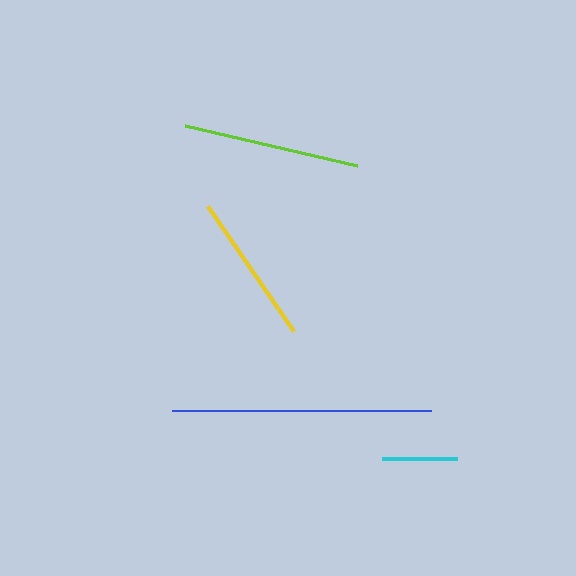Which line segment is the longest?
The blue line is the longest at approximately 259 pixels.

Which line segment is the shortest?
The cyan line is the shortest at approximately 75 pixels.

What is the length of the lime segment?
The lime segment is approximately 176 pixels long.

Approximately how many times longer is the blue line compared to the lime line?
The blue line is approximately 1.5 times the length of the lime line.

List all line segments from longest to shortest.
From longest to shortest: blue, lime, yellow, cyan.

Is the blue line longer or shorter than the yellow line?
The blue line is longer than the yellow line.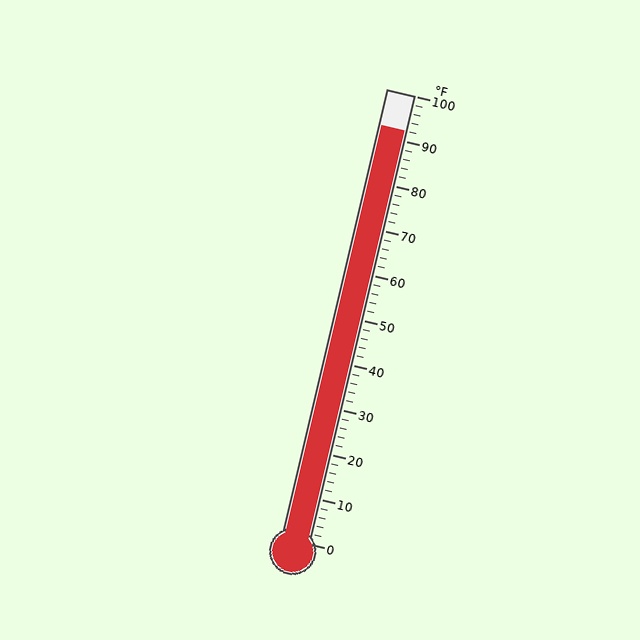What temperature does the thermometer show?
The thermometer shows approximately 92°F.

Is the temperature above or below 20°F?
The temperature is above 20°F.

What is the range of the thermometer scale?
The thermometer scale ranges from 0°F to 100°F.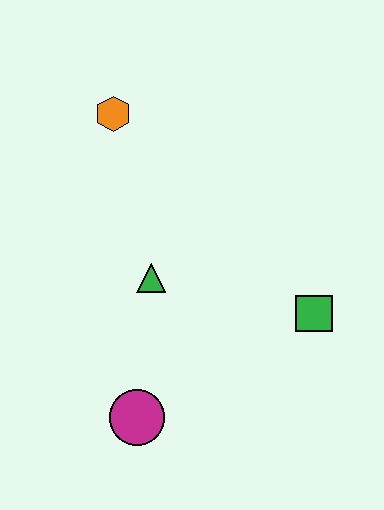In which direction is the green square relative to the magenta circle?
The green square is to the right of the magenta circle.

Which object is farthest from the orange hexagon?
The magenta circle is farthest from the orange hexagon.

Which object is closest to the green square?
The green triangle is closest to the green square.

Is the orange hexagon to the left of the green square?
Yes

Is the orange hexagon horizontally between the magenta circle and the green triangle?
No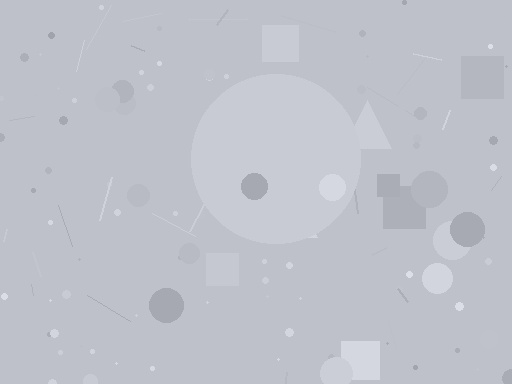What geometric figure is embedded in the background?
A circle is embedded in the background.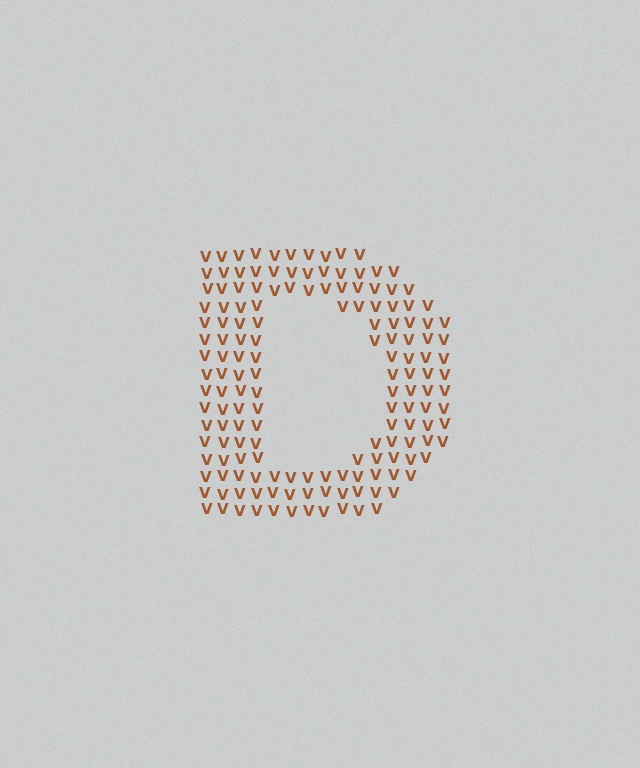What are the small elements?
The small elements are letter V's.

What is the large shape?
The large shape is the letter D.